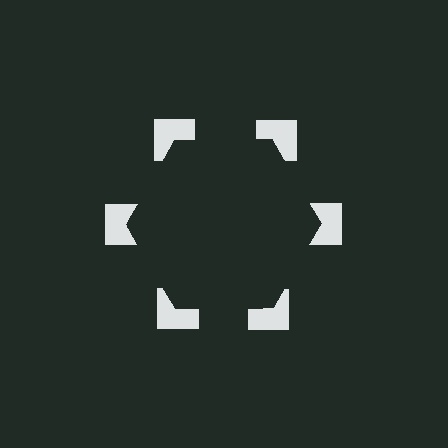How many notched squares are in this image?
There are 6 — one at each vertex of the illusory hexagon.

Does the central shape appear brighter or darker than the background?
It typically appears slightly darker than the background, even though no actual brightness change is drawn.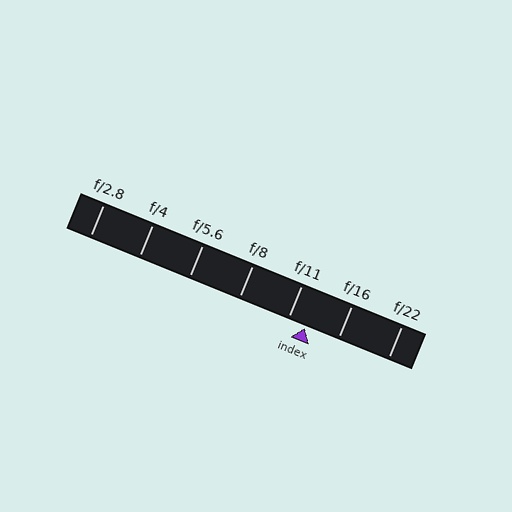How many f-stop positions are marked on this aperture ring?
There are 7 f-stop positions marked.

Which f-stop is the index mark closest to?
The index mark is closest to f/11.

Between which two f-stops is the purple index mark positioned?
The index mark is between f/11 and f/16.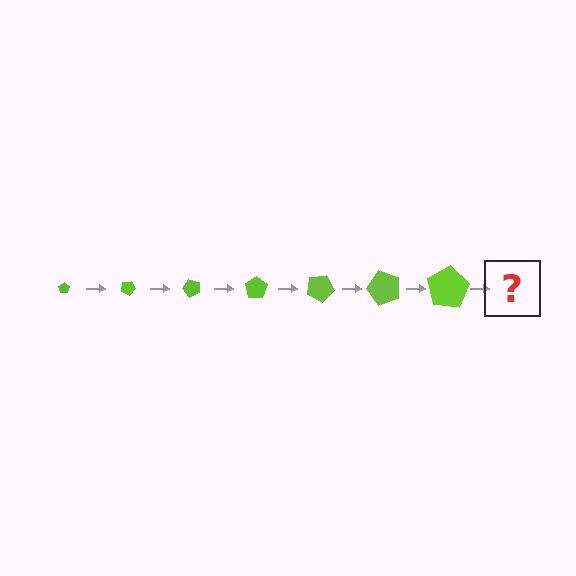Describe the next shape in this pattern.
It should be a pentagon, larger than the previous one and rotated 175 degrees from the start.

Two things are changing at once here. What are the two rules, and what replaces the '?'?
The two rules are that the pentagon grows larger each step and it rotates 25 degrees each step. The '?' should be a pentagon, larger than the previous one and rotated 175 degrees from the start.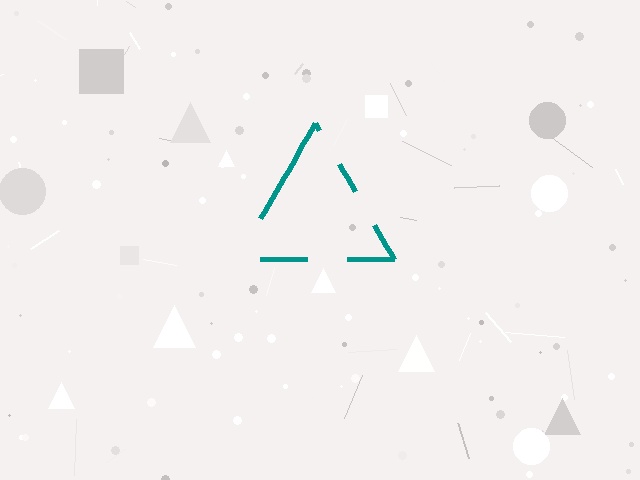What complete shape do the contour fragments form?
The contour fragments form a triangle.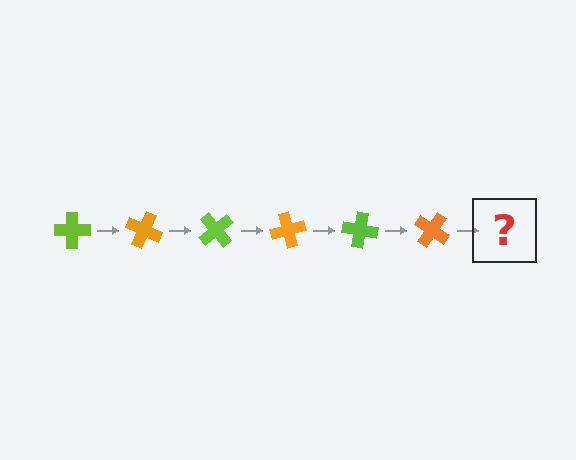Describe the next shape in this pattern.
It should be a lime cross, rotated 150 degrees from the start.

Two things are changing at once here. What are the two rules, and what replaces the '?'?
The two rules are that it rotates 25 degrees each step and the color cycles through lime and orange. The '?' should be a lime cross, rotated 150 degrees from the start.